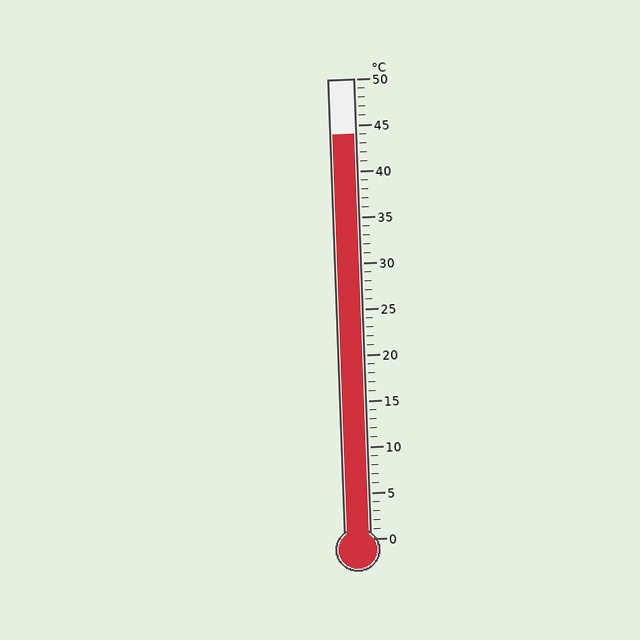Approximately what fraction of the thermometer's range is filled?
The thermometer is filled to approximately 90% of its range.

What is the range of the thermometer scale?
The thermometer scale ranges from 0°C to 50°C.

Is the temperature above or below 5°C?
The temperature is above 5°C.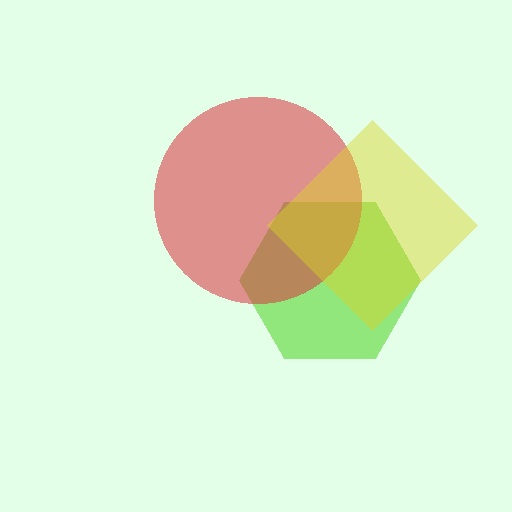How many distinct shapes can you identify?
There are 3 distinct shapes: a lime hexagon, a red circle, a yellow diamond.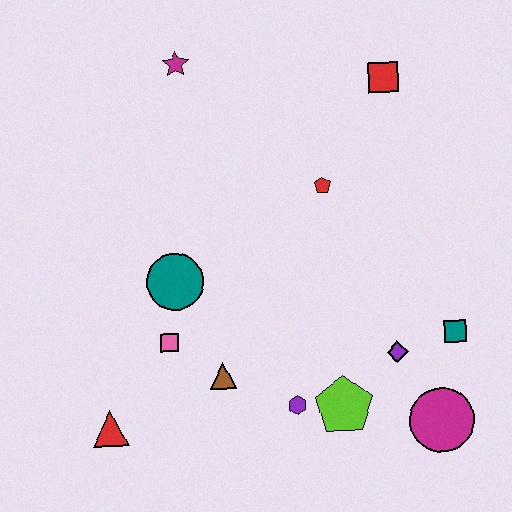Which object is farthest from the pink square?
The red square is farthest from the pink square.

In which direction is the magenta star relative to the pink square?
The magenta star is above the pink square.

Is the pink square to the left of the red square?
Yes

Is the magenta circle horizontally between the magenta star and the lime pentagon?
No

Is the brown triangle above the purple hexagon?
Yes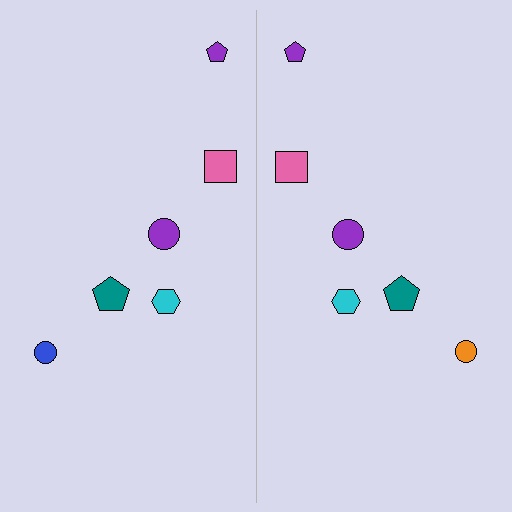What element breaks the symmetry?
The orange circle on the right side breaks the symmetry — its mirror counterpart is blue.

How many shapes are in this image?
There are 12 shapes in this image.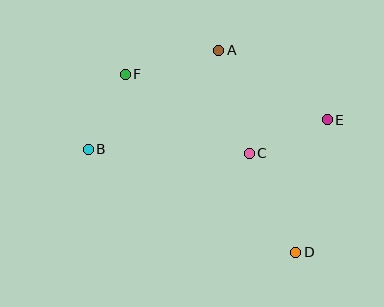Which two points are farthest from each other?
Points D and F are farthest from each other.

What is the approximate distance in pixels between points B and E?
The distance between B and E is approximately 241 pixels.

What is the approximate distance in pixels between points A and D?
The distance between A and D is approximately 216 pixels.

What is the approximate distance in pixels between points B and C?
The distance between B and C is approximately 161 pixels.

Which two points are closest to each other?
Points B and F are closest to each other.